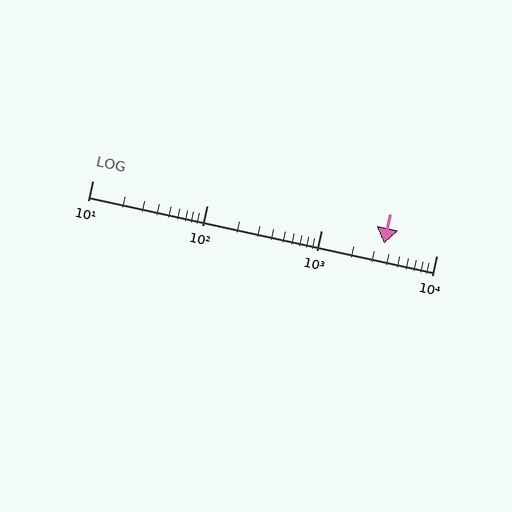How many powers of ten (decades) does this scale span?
The scale spans 3 decades, from 10 to 10000.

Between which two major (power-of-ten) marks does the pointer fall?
The pointer is between 1000 and 10000.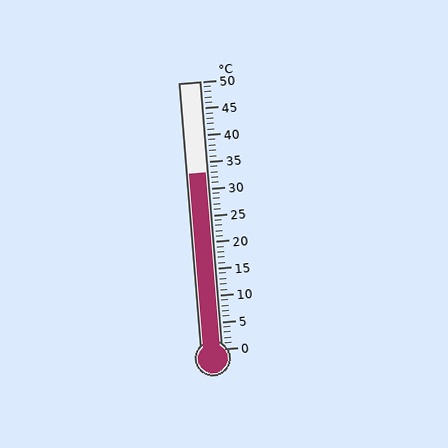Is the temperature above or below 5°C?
The temperature is above 5°C.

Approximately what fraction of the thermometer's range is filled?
The thermometer is filled to approximately 65% of its range.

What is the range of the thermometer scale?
The thermometer scale ranges from 0°C to 50°C.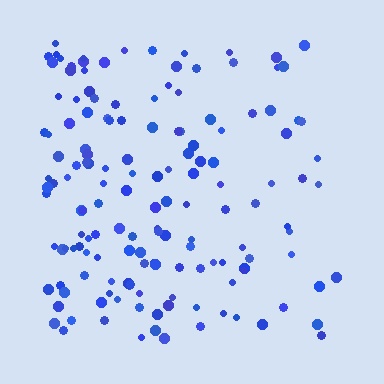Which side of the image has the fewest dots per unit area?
The right.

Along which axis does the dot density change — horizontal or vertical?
Horizontal.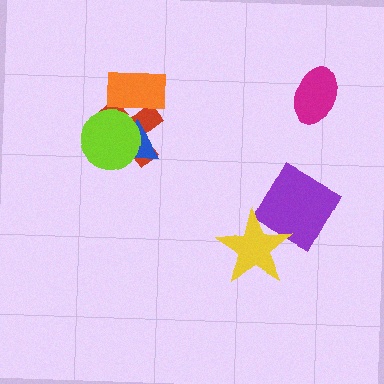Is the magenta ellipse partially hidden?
No, no other shape covers it.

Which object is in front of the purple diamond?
The yellow star is in front of the purple diamond.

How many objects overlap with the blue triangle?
2 objects overlap with the blue triangle.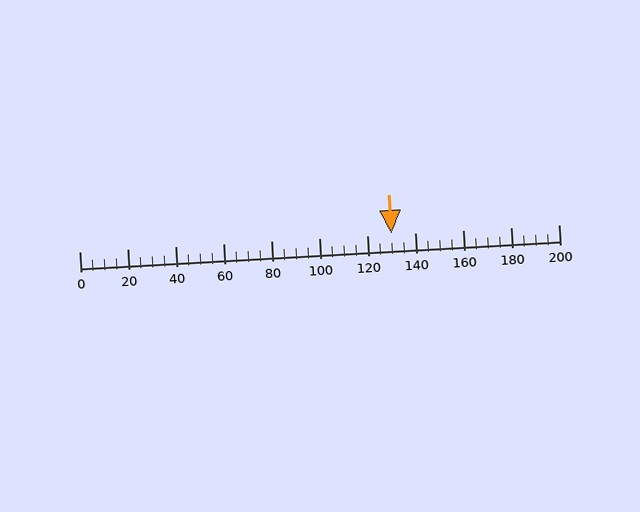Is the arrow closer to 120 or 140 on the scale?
The arrow is closer to 140.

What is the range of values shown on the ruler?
The ruler shows values from 0 to 200.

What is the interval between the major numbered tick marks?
The major tick marks are spaced 20 units apart.